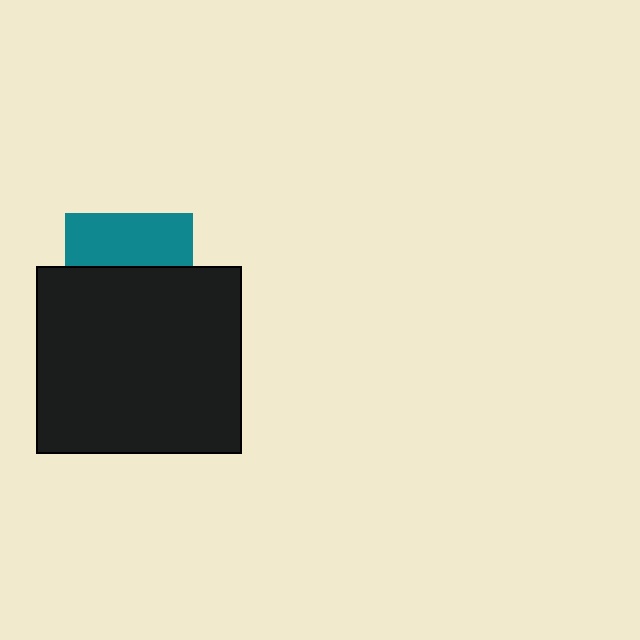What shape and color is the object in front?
The object in front is a black rectangle.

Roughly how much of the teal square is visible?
A small part of it is visible (roughly 41%).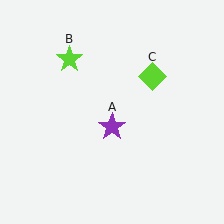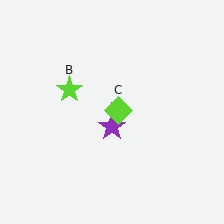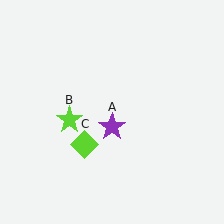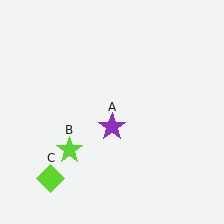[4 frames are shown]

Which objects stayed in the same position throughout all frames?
Purple star (object A) remained stationary.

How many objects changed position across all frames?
2 objects changed position: lime star (object B), lime diamond (object C).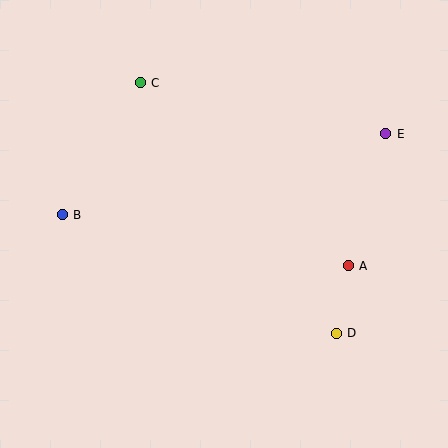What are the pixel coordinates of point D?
Point D is at (336, 333).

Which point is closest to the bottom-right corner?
Point D is closest to the bottom-right corner.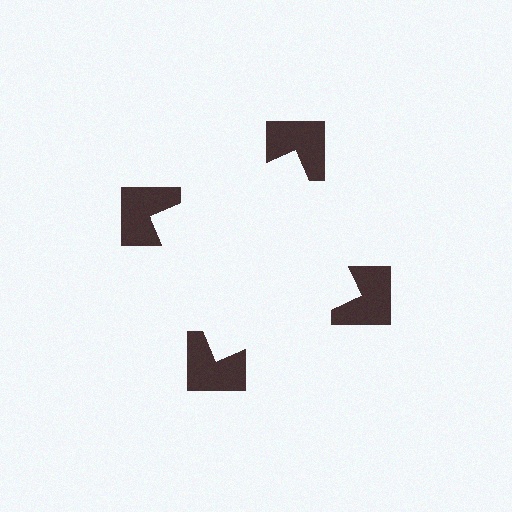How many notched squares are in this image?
There are 4 — one at each vertex of the illusory square.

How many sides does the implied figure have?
4 sides.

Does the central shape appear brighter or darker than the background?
It typically appears slightly brighter than the background, even though no actual brightness change is drawn.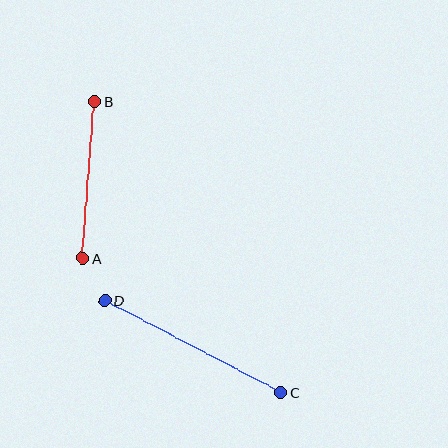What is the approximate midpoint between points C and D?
The midpoint is at approximately (193, 347) pixels.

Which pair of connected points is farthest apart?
Points C and D are farthest apart.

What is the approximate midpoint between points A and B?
The midpoint is at approximately (89, 180) pixels.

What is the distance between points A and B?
The distance is approximately 157 pixels.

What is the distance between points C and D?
The distance is approximately 198 pixels.